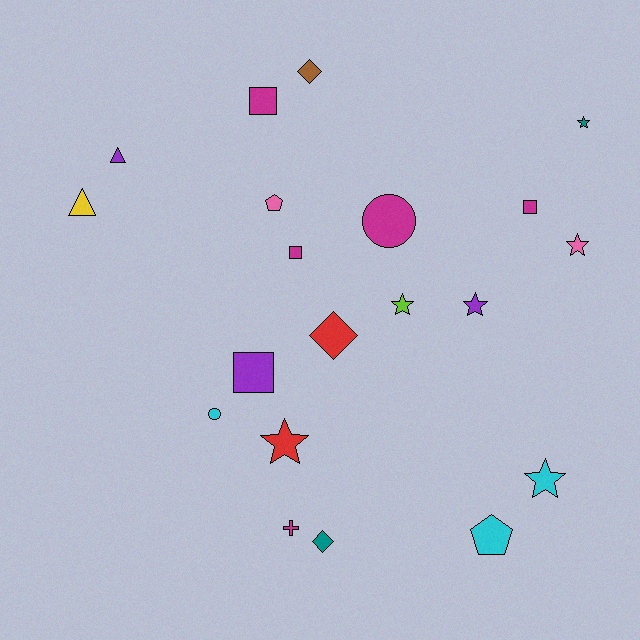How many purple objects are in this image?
There are 3 purple objects.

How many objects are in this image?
There are 20 objects.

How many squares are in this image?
There are 4 squares.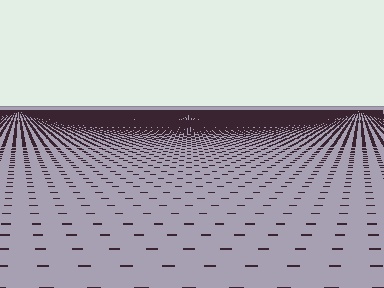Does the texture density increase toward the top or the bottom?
Density increases toward the top.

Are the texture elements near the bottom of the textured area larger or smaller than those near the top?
Larger. Near the bottom, elements are closer to the viewer and appear at a bigger on-screen size.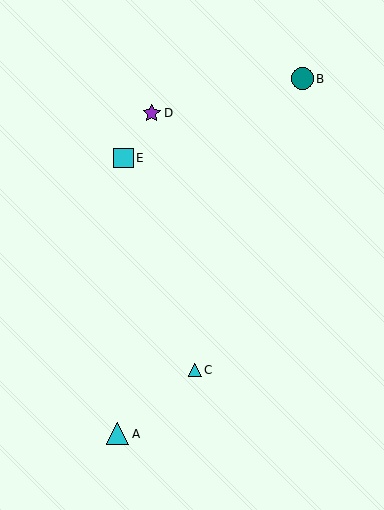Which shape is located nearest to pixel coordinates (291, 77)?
The teal circle (labeled B) at (302, 79) is nearest to that location.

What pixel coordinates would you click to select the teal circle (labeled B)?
Click at (302, 79) to select the teal circle B.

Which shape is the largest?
The cyan triangle (labeled A) is the largest.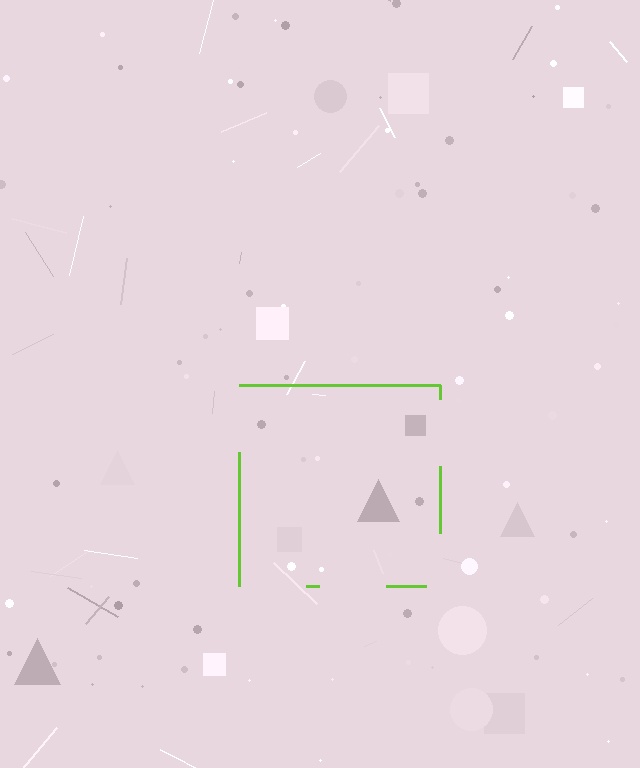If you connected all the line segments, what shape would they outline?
They would outline a square.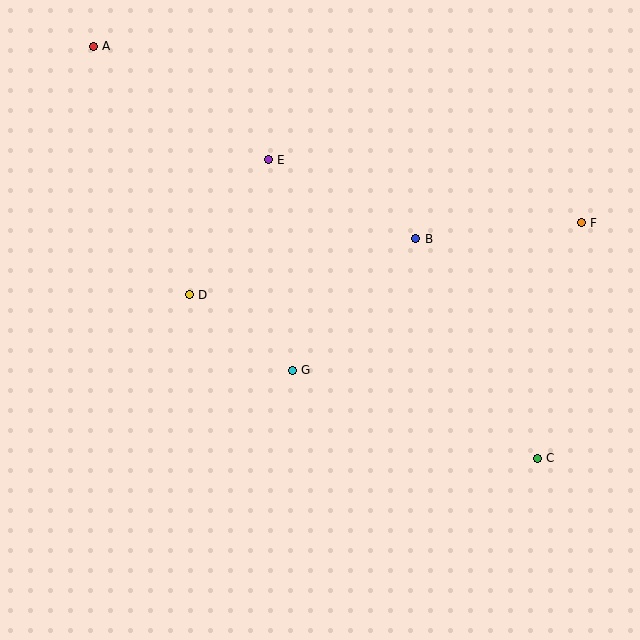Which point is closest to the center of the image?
Point G at (292, 370) is closest to the center.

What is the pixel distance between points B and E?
The distance between B and E is 167 pixels.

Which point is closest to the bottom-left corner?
Point D is closest to the bottom-left corner.